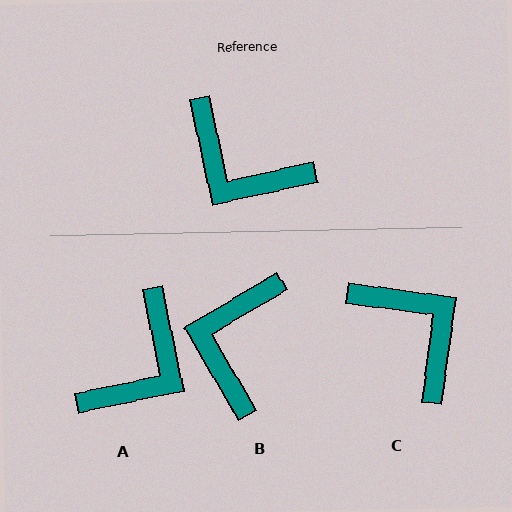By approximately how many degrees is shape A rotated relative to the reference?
Approximately 89 degrees counter-clockwise.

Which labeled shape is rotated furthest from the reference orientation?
C, about 160 degrees away.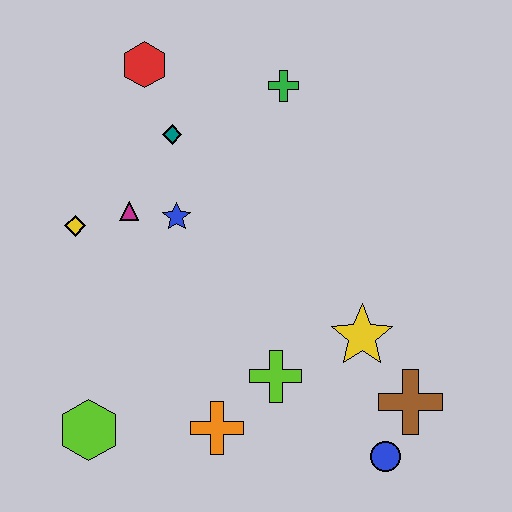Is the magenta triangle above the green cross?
No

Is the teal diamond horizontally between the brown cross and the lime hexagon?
Yes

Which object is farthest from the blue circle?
The red hexagon is farthest from the blue circle.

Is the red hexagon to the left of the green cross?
Yes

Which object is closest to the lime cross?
The orange cross is closest to the lime cross.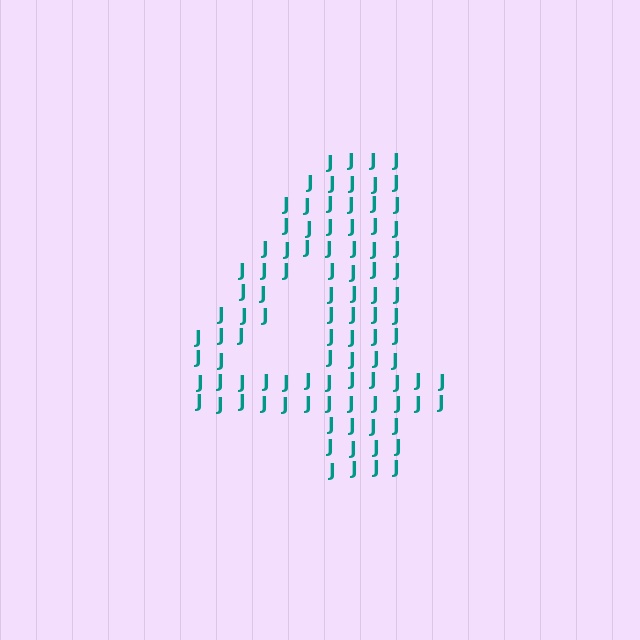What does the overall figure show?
The overall figure shows the digit 4.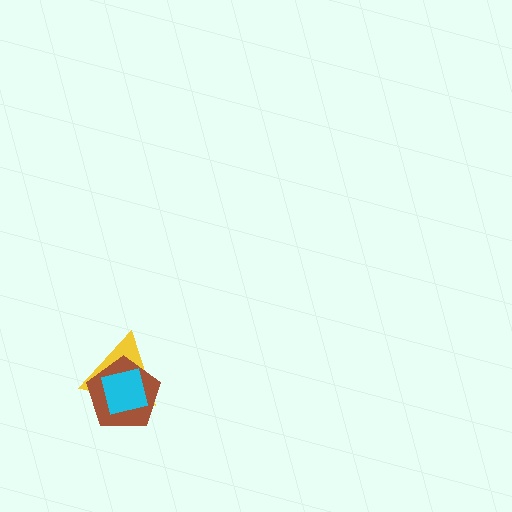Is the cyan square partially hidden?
No, no other shape covers it.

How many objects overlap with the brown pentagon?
2 objects overlap with the brown pentagon.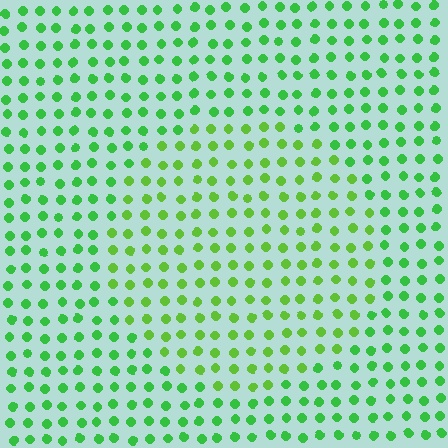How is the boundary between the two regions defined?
The boundary is defined purely by a slight shift in hue (about 23 degrees). Spacing, size, and orientation are identical on both sides.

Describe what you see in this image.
The image is filled with small green elements in a uniform arrangement. A circle-shaped region is visible where the elements are tinted to a slightly different hue, forming a subtle color boundary.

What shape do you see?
I see a circle.